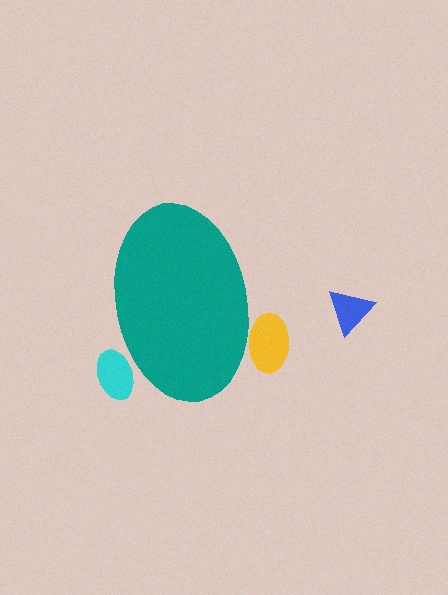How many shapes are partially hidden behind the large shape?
2 shapes are partially hidden.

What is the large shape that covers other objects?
A teal ellipse.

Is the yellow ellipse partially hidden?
Yes, the yellow ellipse is partially hidden behind the teal ellipse.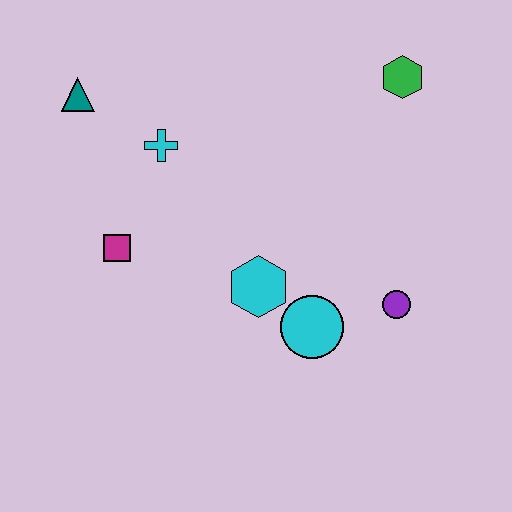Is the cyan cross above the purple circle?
Yes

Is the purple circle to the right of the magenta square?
Yes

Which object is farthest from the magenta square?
The green hexagon is farthest from the magenta square.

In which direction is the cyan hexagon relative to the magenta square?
The cyan hexagon is to the right of the magenta square.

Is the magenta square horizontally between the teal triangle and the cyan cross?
Yes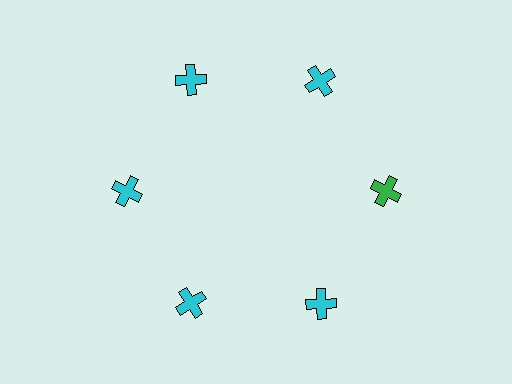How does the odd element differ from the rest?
It has a different color: green instead of cyan.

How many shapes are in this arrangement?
There are 6 shapes arranged in a ring pattern.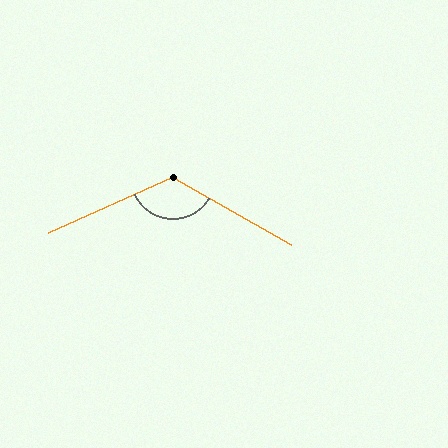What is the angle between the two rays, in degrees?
Approximately 126 degrees.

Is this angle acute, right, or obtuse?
It is obtuse.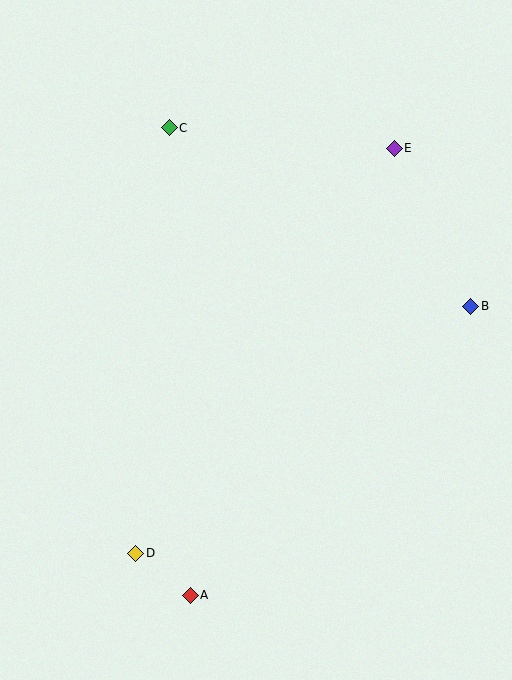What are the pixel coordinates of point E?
Point E is at (394, 148).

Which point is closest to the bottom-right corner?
Point A is closest to the bottom-right corner.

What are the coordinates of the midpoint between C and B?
The midpoint between C and B is at (320, 217).